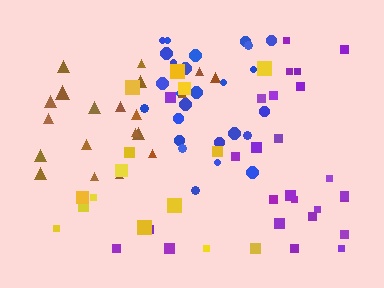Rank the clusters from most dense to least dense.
blue, brown, purple, yellow.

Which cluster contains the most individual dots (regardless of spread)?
Purple (26).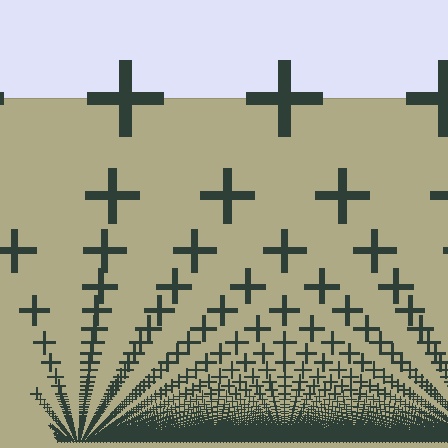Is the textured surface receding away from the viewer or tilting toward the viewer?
The surface appears to tilt toward the viewer. Texture elements get larger and sparser toward the top.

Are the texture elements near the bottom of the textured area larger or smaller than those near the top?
Smaller. The gradient is inverted — elements near the bottom are smaller and denser.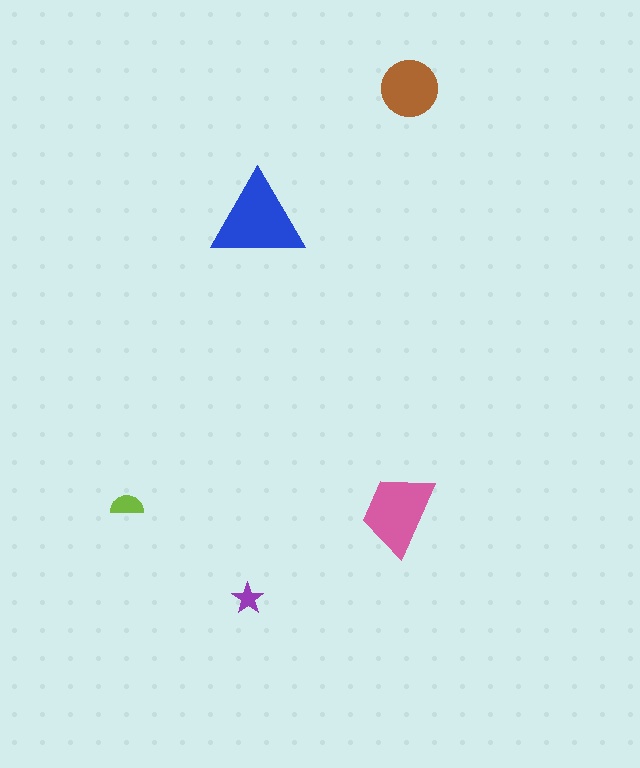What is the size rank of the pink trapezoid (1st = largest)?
2nd.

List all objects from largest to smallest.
The blue triangle, the pink trapezoid, the brown circle, the lime semicircle, the purple star.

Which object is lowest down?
The purple star is bottommost.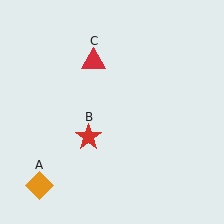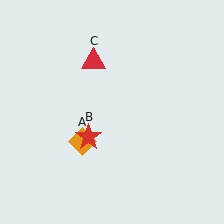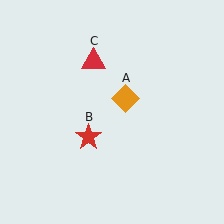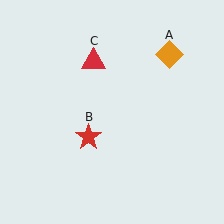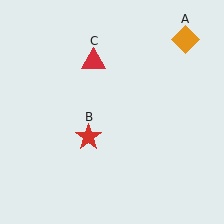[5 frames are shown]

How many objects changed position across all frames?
1 object changed position: orange diamond (object A).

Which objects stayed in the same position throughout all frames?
Red star (object B) and red triangle (object C) remained stationary.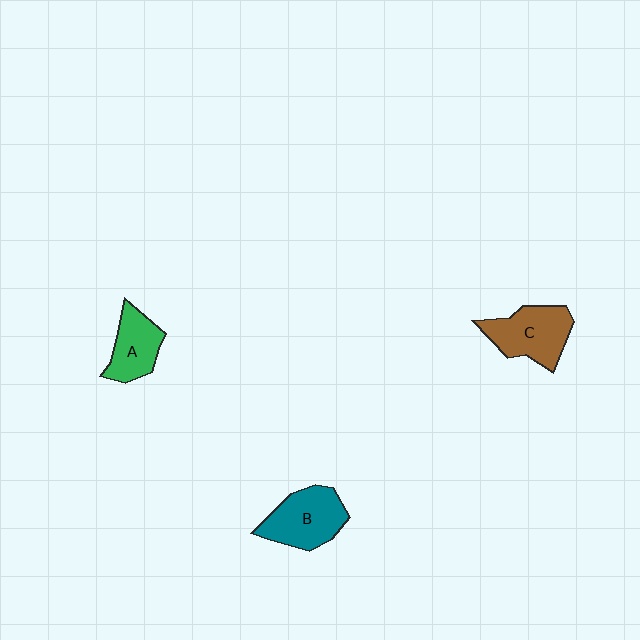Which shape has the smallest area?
Shape A (green).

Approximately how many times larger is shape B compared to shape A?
Approximately 1.3 times.